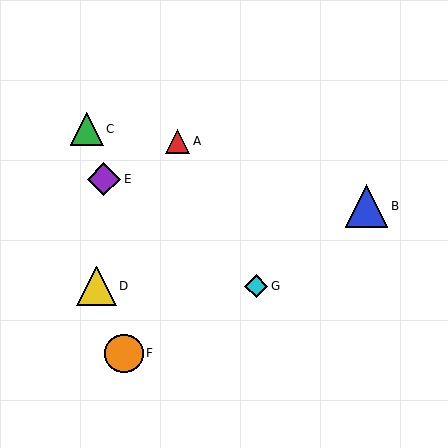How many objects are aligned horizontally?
2 objects (D, G) are aligned horizontally.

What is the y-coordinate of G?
Object G is at y≈286.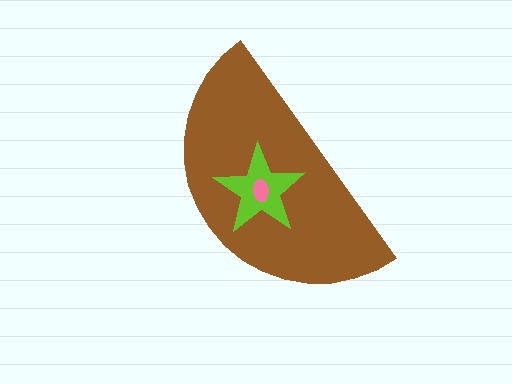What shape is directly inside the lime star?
The pink ellipse.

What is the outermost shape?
The brown semicircle.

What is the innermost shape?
The pink ellipse.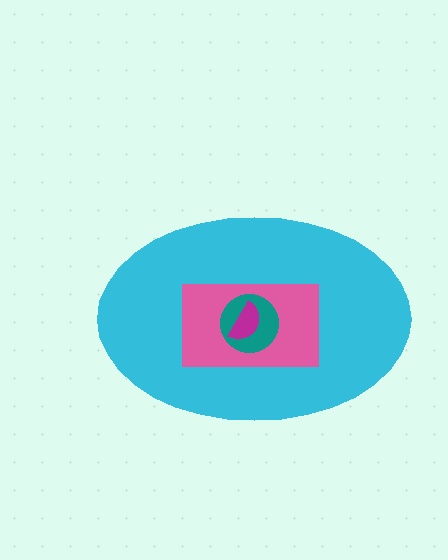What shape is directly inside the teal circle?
The magenta semicircle.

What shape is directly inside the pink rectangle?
The teal circle.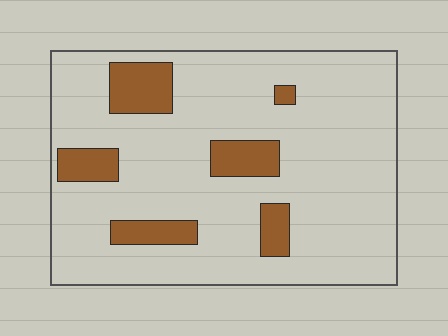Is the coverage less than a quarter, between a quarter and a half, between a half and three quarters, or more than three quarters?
Less than a quarter.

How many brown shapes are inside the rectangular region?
6.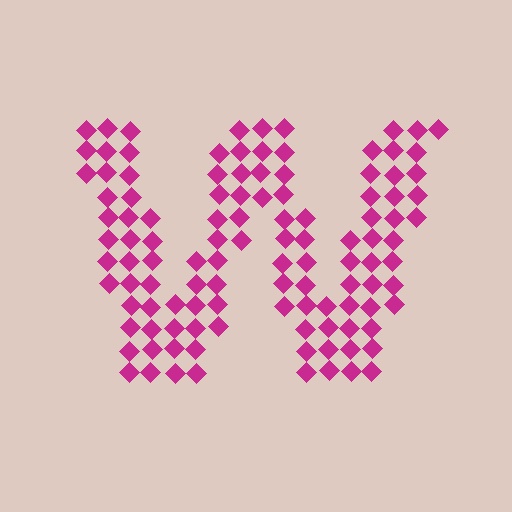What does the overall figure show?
The overall figure shows the letter W.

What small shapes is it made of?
It is made of small diamonds.